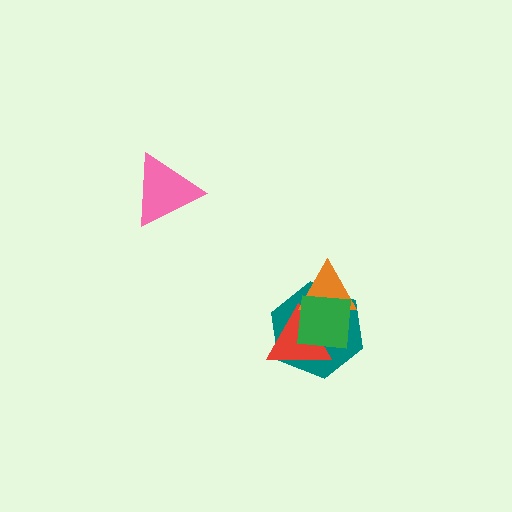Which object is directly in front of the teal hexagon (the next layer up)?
The red triangle is directly in front of the teal hexagon.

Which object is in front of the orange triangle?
The green square is in front of the orange triangle.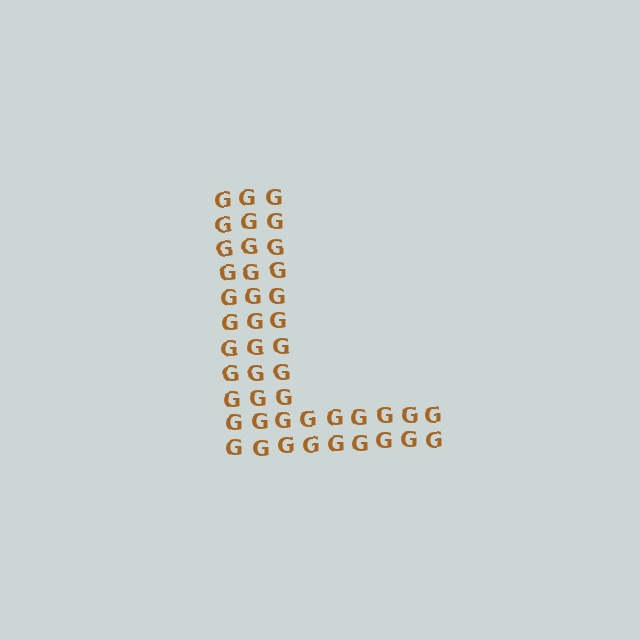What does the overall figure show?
The overall figure shows the letter L.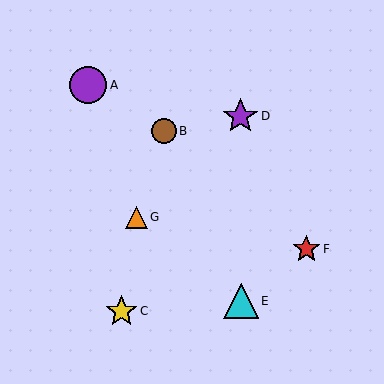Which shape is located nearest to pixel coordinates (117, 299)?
The yellow star (labeled C) at (121, 311) is nearest to that location.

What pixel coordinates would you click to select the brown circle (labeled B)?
Click at (164, 131) to select the brown circle B.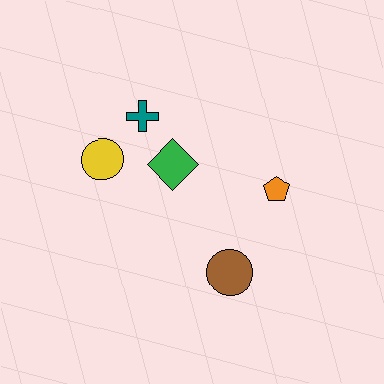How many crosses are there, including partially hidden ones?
There is 1 cross.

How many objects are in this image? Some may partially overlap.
There are 5 objects.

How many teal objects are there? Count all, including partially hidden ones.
There is 1 teal object.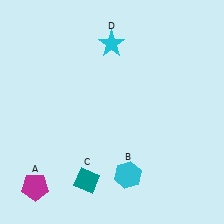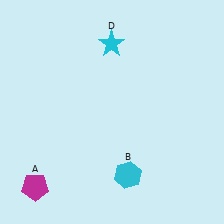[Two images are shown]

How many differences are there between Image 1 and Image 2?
There is 1 difference between the two images.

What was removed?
The teal diamond (C) was removed in Image 2.